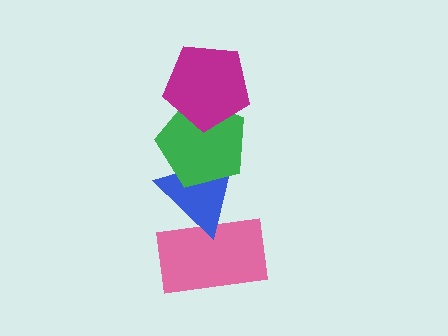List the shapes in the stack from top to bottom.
From top to bottom: the magenta pentagon, the green pentagon, the blue triangle, the pink rectangle.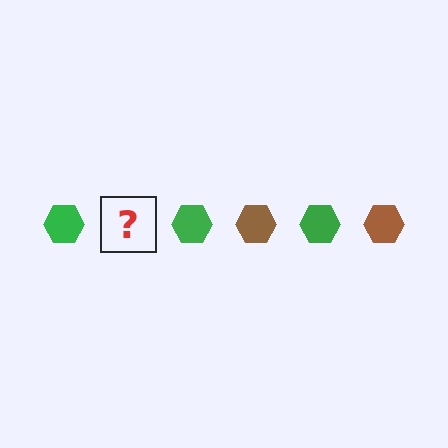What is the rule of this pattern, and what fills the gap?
The rule is that the pattern cycles through green, brown hexagons. The gap should be filled with a brown hexagon.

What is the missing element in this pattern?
The missing element is a brown hexagon.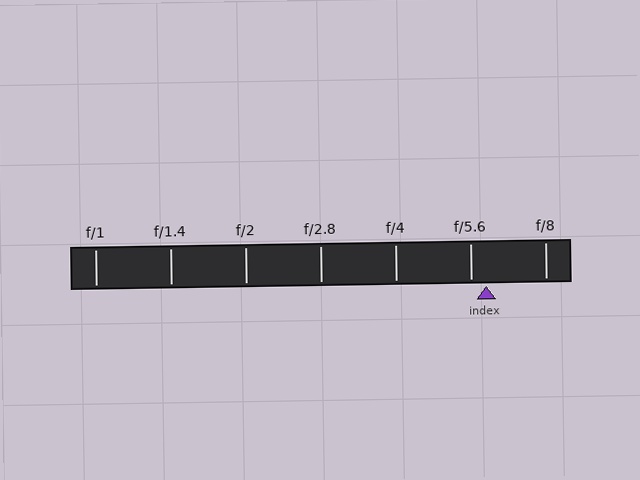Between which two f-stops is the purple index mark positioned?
The index mark is between f/5.6 and f/8.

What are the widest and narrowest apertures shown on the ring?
The widest aperture shown is f/1 and the narrowest is f/8.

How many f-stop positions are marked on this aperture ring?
There are 7 f-stop positions marked.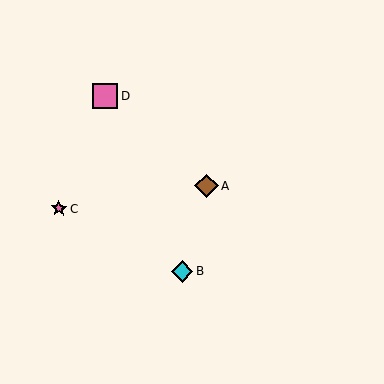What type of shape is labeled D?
Shape D is a pink square.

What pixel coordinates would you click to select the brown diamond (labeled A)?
Click at (207, 186) to select the brown diamond A.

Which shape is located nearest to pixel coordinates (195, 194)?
The brown diamond (labeled A) at (207, 186) is nearest to that location.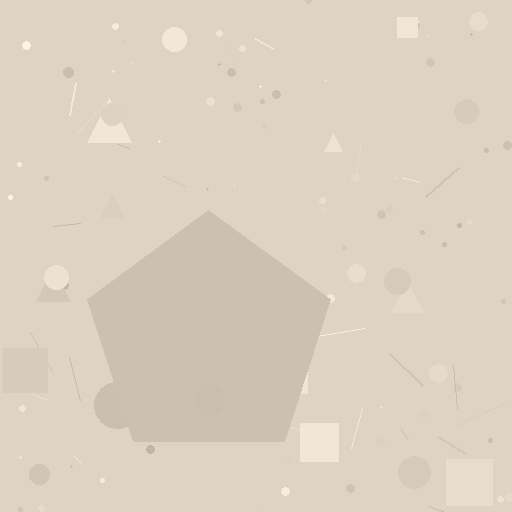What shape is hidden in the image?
A pentagon is hidden in the image.